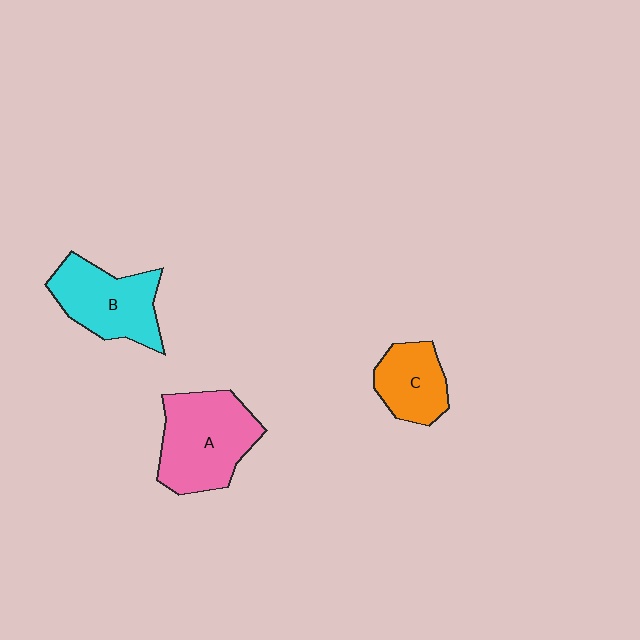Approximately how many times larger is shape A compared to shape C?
Approximately 1.7 times.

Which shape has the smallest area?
Shape C (orange).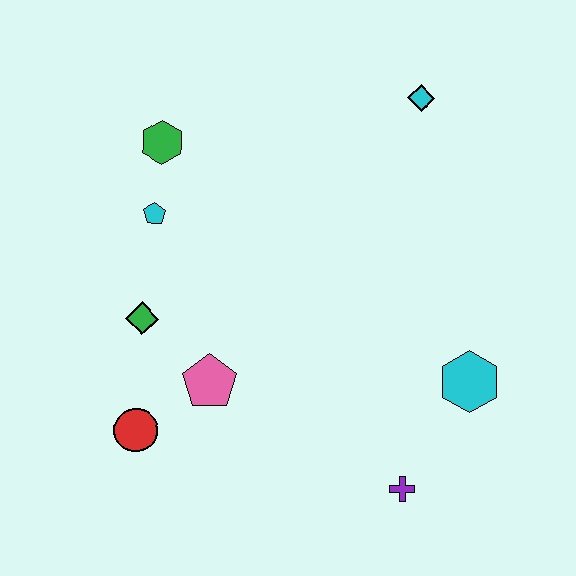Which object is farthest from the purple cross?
The green hexagon is farthest from the purple cross.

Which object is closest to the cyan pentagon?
The green hexagon is closest to the cyan pentagon.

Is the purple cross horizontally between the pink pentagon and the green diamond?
No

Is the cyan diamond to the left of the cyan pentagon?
No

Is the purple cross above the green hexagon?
No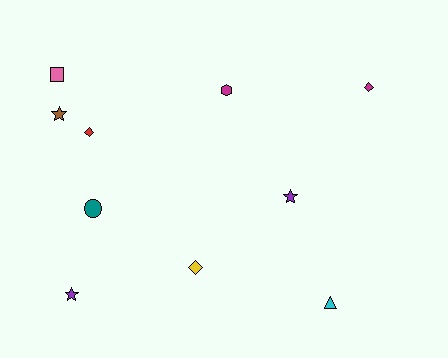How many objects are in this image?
There are 10 objects.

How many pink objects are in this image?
There is 1 pink object.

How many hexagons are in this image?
There is 1 hexagon.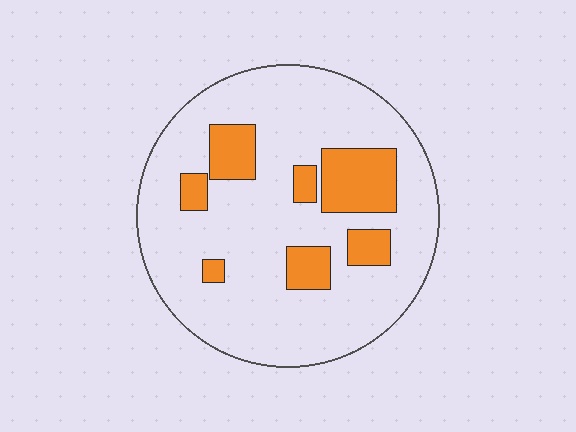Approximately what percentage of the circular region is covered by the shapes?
Approximately 20%.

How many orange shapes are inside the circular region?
7.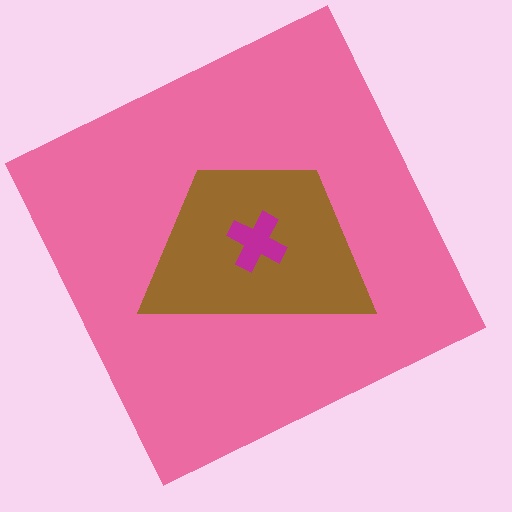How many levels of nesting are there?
3.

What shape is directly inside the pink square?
The brown trapezoid.